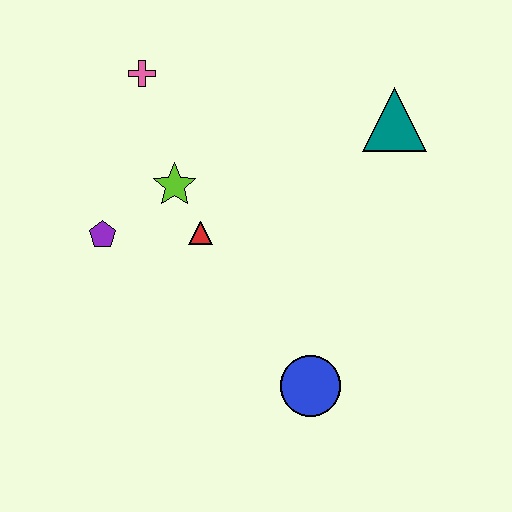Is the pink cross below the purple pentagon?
No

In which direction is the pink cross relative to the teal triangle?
The pink cross is to the left of the teal triangle.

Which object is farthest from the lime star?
The blue circle is farthest from the lime star.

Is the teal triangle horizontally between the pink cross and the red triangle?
No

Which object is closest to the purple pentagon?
The lime star is closest to the purple pentagon.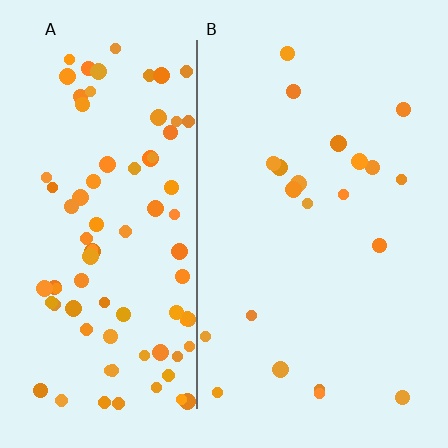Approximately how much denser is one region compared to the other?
Approximately 4.2× — region A over region B.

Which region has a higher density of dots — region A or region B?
A (the left).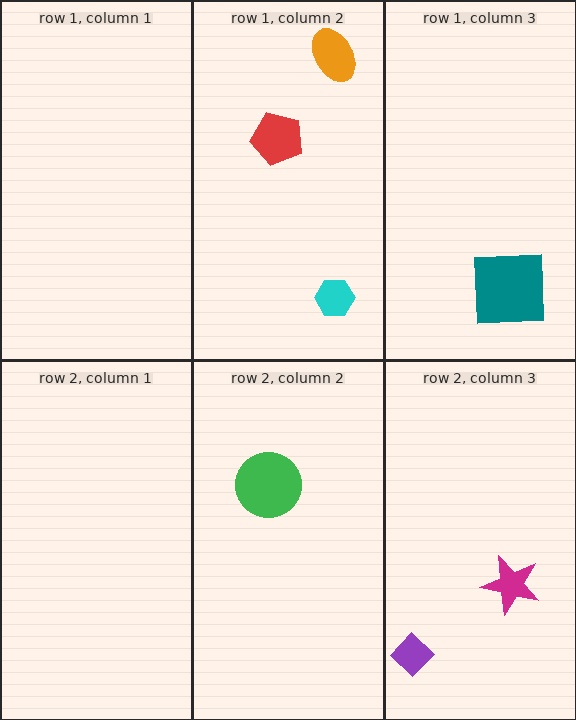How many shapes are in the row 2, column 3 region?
2.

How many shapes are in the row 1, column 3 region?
1.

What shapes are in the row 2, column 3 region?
The purple diamond, the magenta star.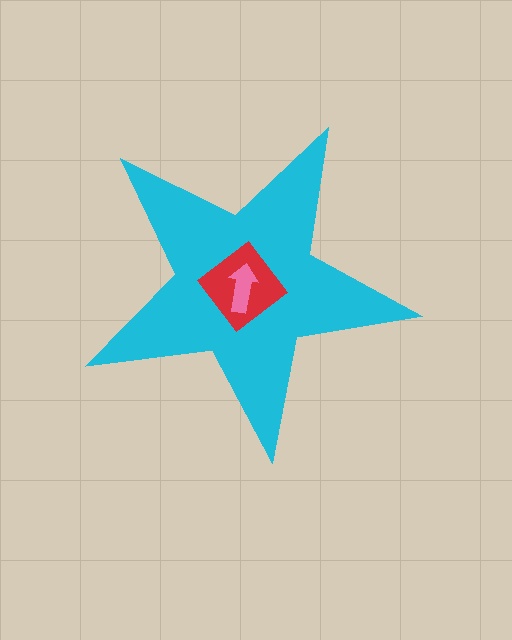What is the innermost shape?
The pink arrow.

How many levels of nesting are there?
3.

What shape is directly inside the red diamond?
The pink arrow.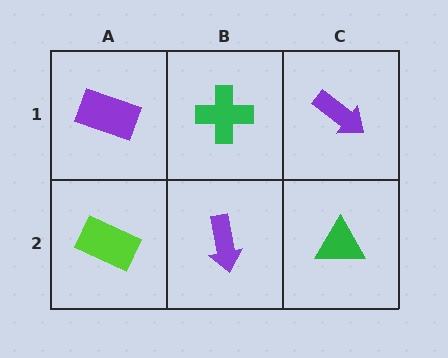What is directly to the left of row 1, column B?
A purple rectangle.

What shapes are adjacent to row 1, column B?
A purple arrow (row 2, column B), a purple rectangle (row 1, column A), a purple arrow (row 1, column C).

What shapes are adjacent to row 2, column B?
A green cross (row 1, column B), a lime rectangle (row 2, column A), a green triangle (row 2, column C).